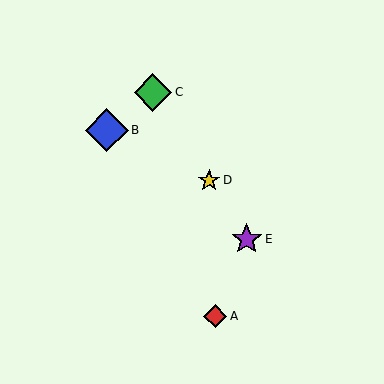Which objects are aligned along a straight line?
Objects C, D, E are aligned along a straight line.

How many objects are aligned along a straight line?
3 objects (C, D, E) are aligned along a straight line.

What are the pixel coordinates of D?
Object D is at (209, 180).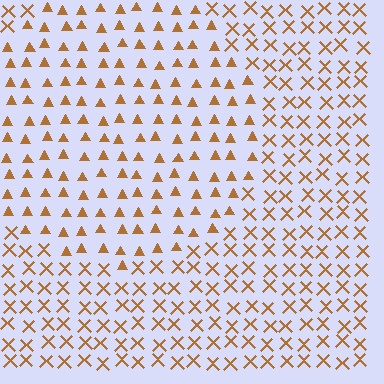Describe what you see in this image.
The image is filled with small brown elements arranged in a uniform grid. A circle-shaped region contains triangles, while the surrounding area contains X marks. The boundary is defined purely by the change in element shape.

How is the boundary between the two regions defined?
The boundary is defined by a change in element shape: triangles inside vs. X marks outside. All elements share the same color and spacing.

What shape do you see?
I see a circle.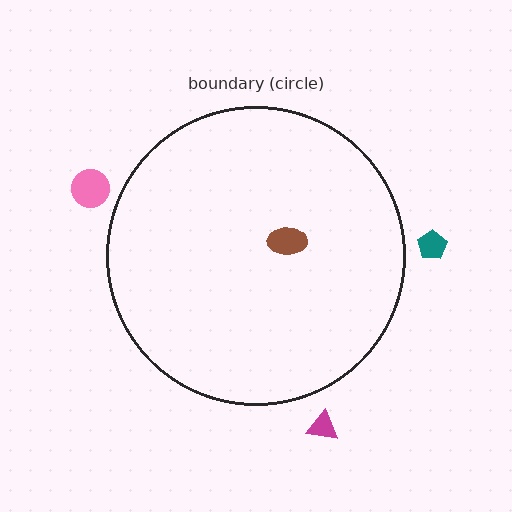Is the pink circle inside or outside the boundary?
Outside.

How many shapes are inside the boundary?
1 inside, 3 outside.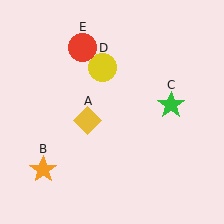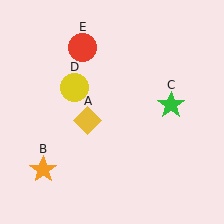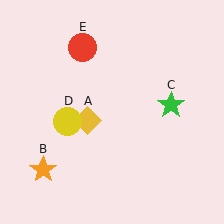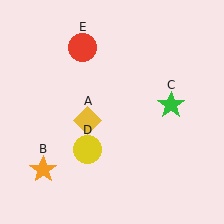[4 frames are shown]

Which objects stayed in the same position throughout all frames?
Yellow diamond (object A) and orange star (object B) and green star (object C) and red circle (object E) remained stationary.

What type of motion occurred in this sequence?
The yellow circle (object D) rotated counterclockwise around the center of the scene.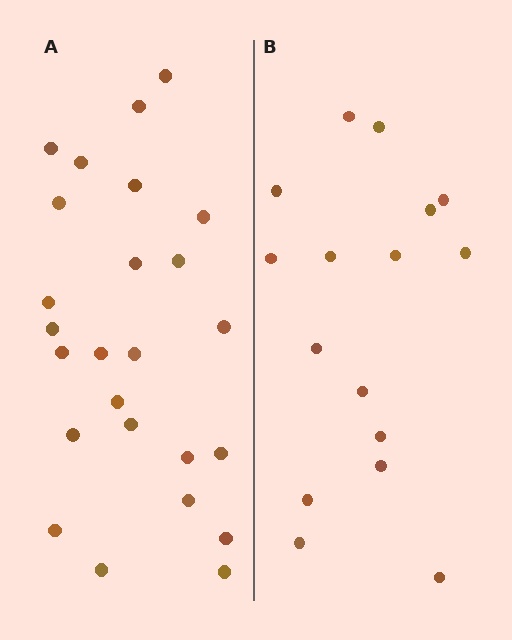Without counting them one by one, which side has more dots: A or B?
Region A (the left region) has more dots.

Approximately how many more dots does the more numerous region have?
Region A has roughly 8 or so more dots than region B.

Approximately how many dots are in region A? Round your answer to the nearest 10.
About 20 dots. (The exact count is 25, which rounds to 20.)